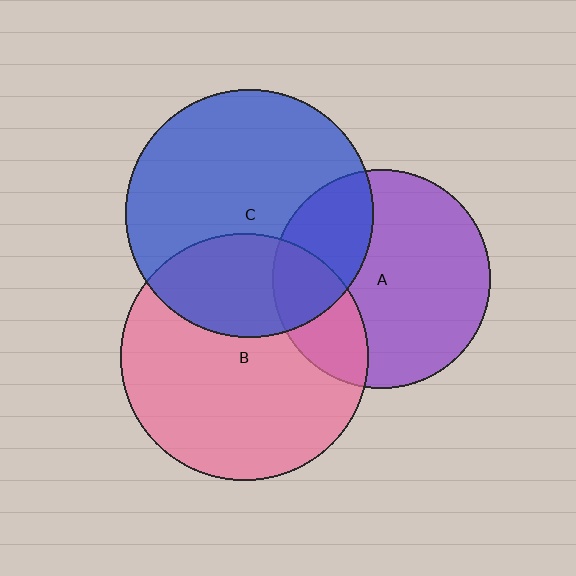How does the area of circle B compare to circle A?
Approximately 1.3 times.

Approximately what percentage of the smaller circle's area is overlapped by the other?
Approximately 30%.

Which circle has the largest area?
Circle C (blue).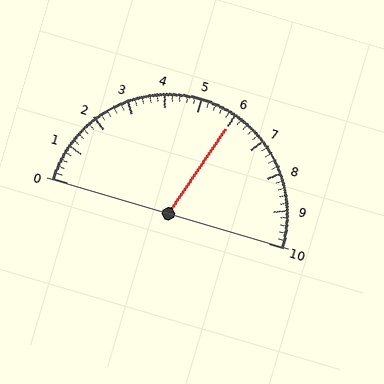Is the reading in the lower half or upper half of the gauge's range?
The reading is in the upper half of the range (0 to 10).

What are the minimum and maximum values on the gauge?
The gauge ranges from 0 to 10.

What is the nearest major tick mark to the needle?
The nearest major tick mark is 6.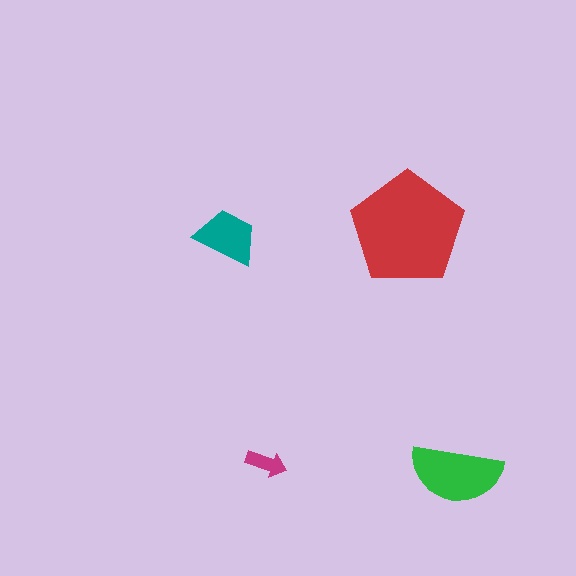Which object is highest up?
The red pentagon is topmost.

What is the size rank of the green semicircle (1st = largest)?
2nd.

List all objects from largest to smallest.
The red pentagon, the green semicircle, the teal trapezoid, the magenta arrow.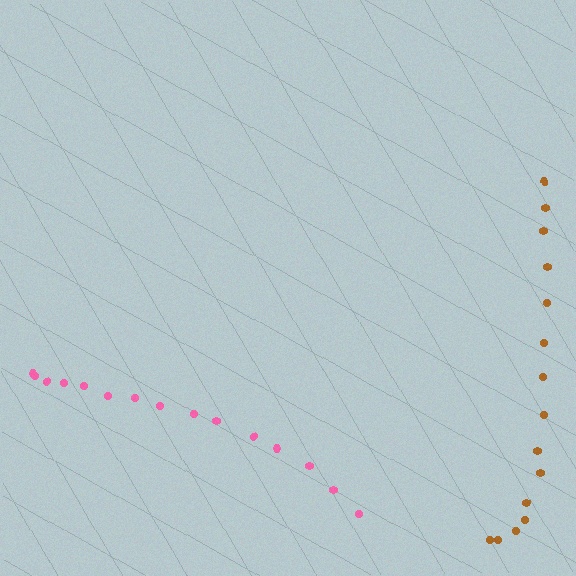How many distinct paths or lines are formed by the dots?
There are 2 distinct paths.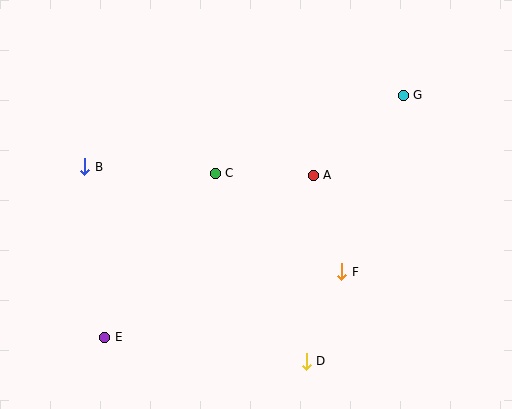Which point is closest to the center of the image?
Point C at (215, 173) is closest to the center.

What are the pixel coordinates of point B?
Point B is at (85, 167).